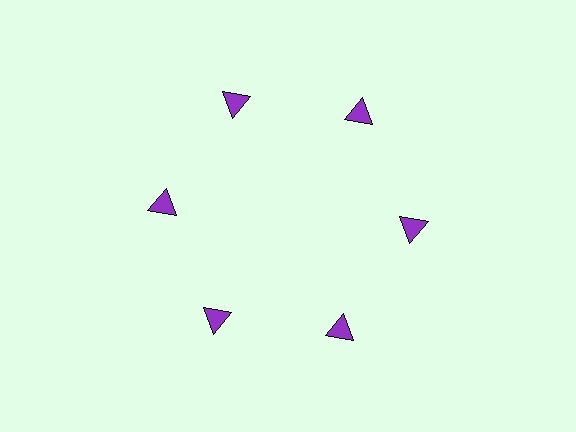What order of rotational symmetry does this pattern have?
This pattern has 6-fold rotational symmetry.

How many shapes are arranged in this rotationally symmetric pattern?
There are 6 shapes, arranged in 6 groups of 1.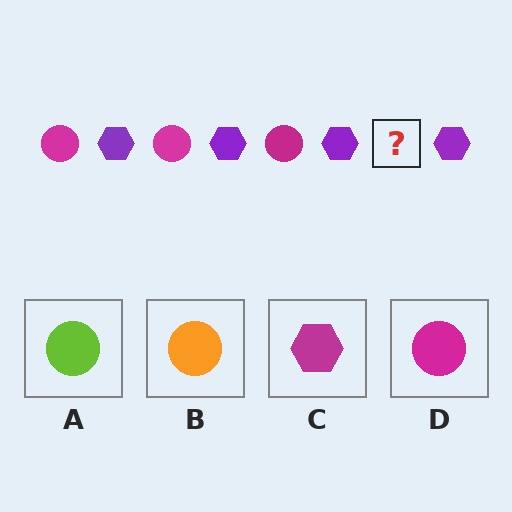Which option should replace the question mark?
Option D.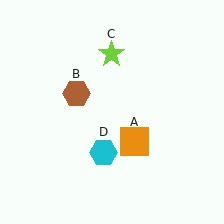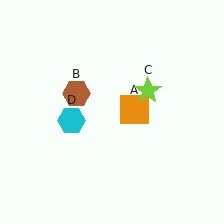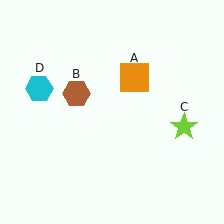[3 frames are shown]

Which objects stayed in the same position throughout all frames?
Brown hexagon (object B) remained stationary.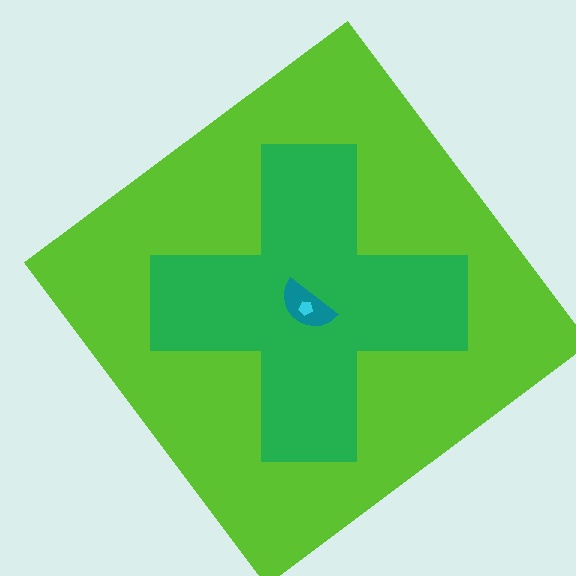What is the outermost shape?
The lime diamond.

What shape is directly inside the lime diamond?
The green cross.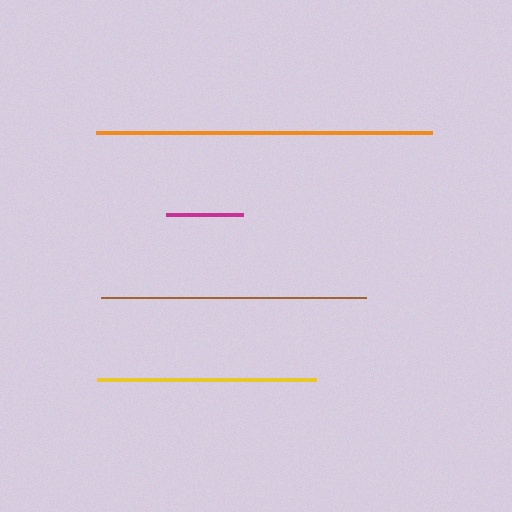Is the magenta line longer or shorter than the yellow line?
The yellow line is longer than the magenta line.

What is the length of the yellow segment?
The yellow segment is approximately 219 pixels long.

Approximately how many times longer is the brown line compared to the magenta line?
The brown line is approximately 3.4 times the length of the magenta line.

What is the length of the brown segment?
The brown segment is approximately 265 pixels long.